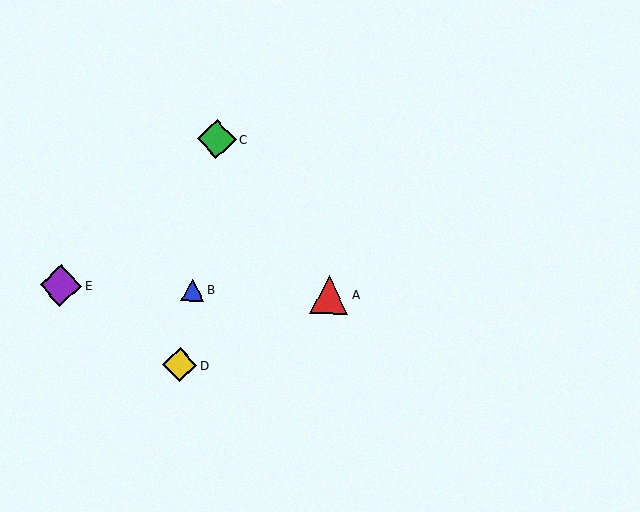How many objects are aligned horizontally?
3 objects (A, B, E) are aligned horizontally.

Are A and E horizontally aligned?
Yes, both are at y≈295.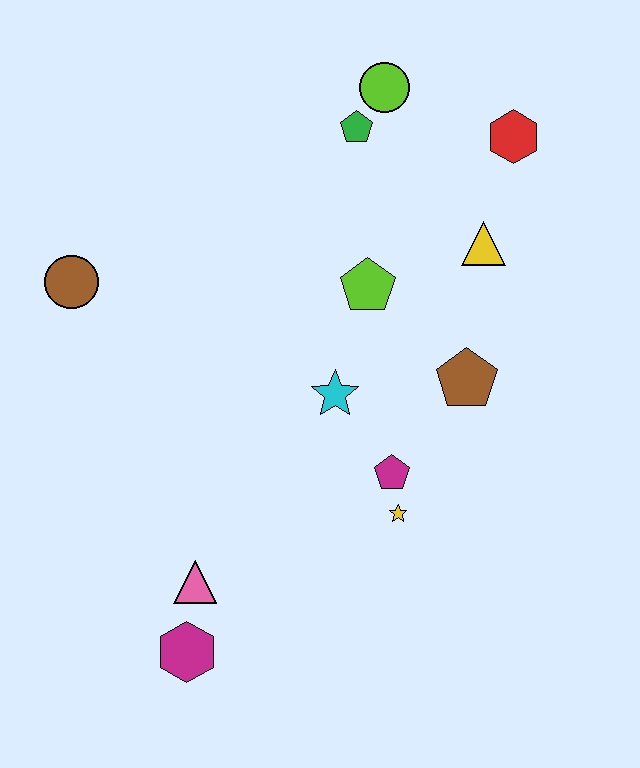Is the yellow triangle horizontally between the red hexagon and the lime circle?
Yes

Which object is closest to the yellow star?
The magenta pentagon is closest to the yellow star.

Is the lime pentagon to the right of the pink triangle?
Yes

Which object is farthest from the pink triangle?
The red hexagon is farthest from the pink triangle.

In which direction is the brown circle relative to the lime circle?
The brown circle is to the left of the lime circle.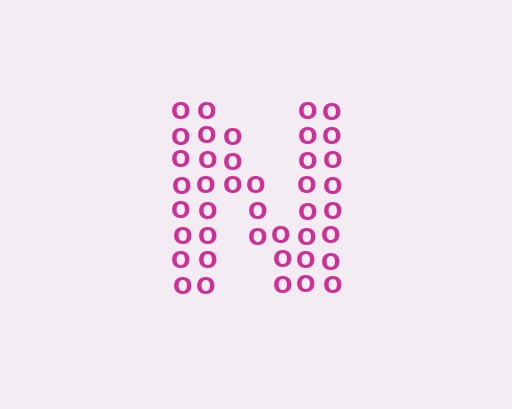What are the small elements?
The small elements are letter O's.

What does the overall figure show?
The overall figure shows the letter N.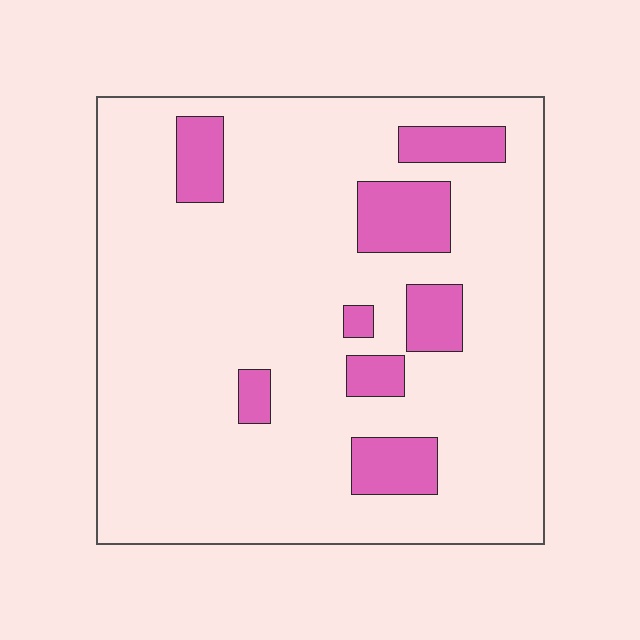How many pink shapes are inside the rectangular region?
8.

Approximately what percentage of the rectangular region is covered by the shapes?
Approximately 15%.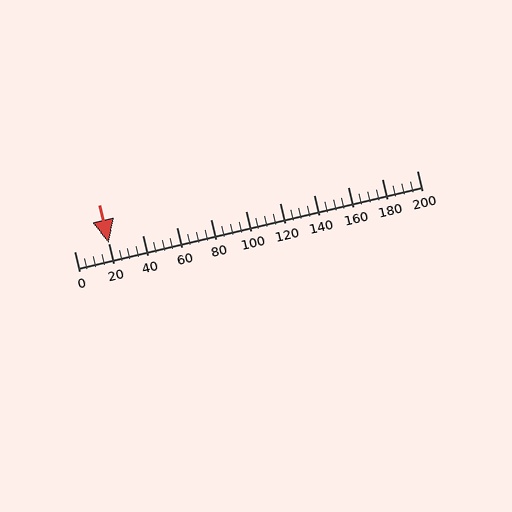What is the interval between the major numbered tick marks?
The major tick marks are spaced 20 units apart.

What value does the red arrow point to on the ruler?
The red arrow points to approximately 20.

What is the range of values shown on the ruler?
The ruler shows values from 0 to 200.